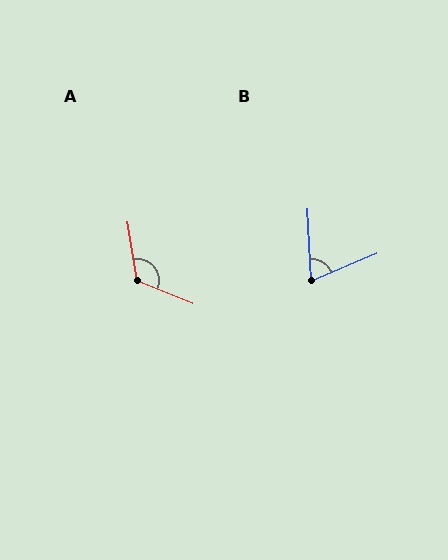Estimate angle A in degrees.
Approximately 122 degrees.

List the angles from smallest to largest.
B (70°), A (122°).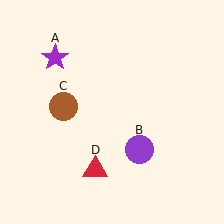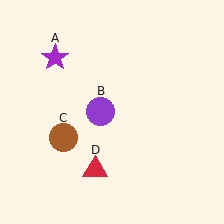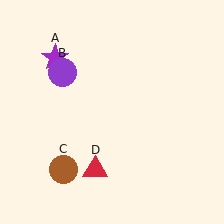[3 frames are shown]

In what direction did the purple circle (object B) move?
The purple circle (object B) moved up and to the left.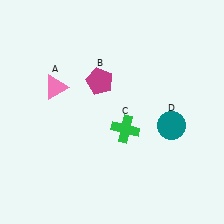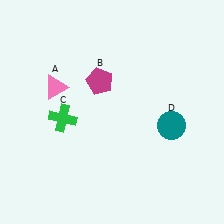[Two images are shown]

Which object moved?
The green cross (C) moved left.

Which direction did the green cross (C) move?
The green cross (C) moved left.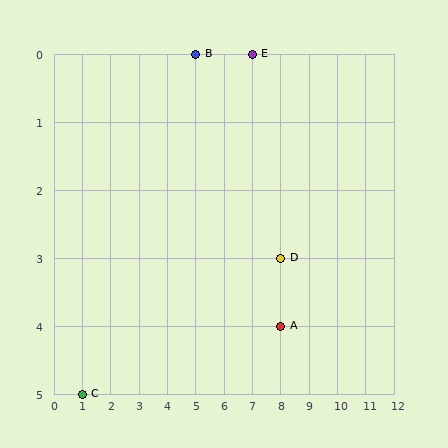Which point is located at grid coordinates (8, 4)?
Point A is at (8, 4).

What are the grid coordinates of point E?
Point E is at grid coordinates (7, 0).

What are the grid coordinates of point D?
Point D is at grid coordinates (8, 3).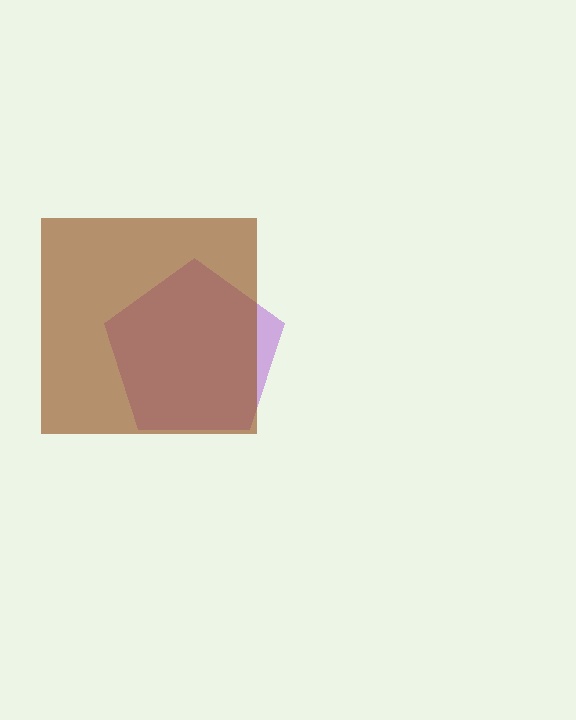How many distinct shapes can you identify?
There are 2 distinct shapes: a purple pentagon, a brown square.